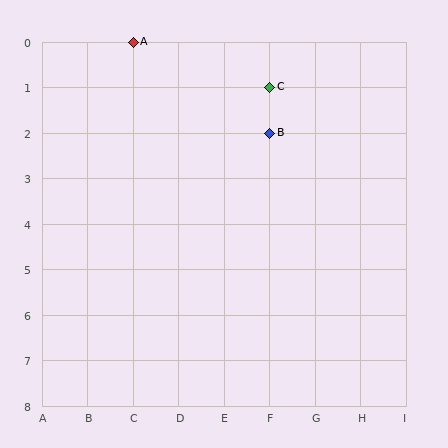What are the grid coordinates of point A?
Point A is at grid coordinates (C, 0).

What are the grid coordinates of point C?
Point C is at grid coordinates (F, 1).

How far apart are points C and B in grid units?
Points C and B are 1 row apart.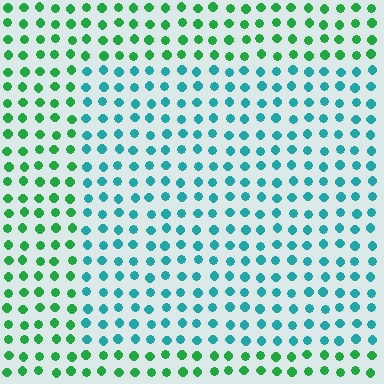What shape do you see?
I see a rectangle.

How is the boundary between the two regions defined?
The boundary is defined purely by a slight shift in hue (about 46 degrees). Spacing, size, and orientation are identical on both sides.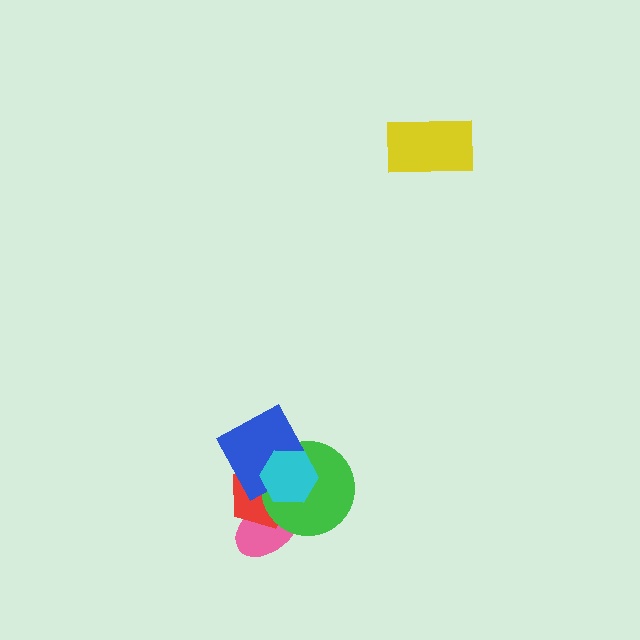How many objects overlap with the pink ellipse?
4 objects overlap with the pink ellipse.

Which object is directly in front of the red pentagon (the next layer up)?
The green circle is directly in front of the red pentagon.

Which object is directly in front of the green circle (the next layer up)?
The blue diamond is directly in front of the green circle.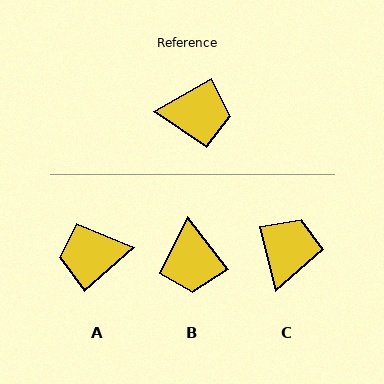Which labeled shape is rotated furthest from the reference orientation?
A, about 169 degrees away.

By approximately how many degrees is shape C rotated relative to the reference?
Approximately 74 degrees counter-clockwise.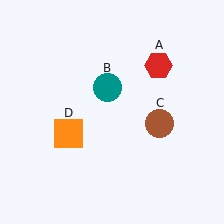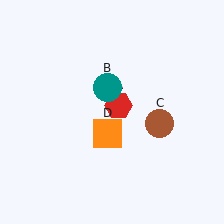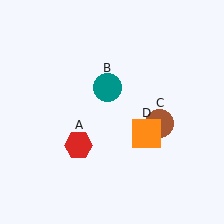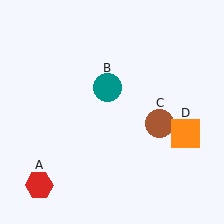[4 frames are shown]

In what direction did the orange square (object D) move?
The orange square (object D) moved right.